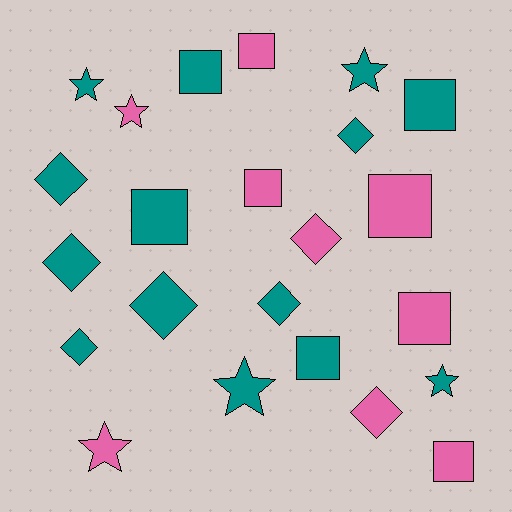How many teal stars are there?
There are 4 teal stars.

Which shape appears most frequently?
Square, with 9 objects.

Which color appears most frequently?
Teal, with 14 objects.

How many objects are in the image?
There are 23 objects.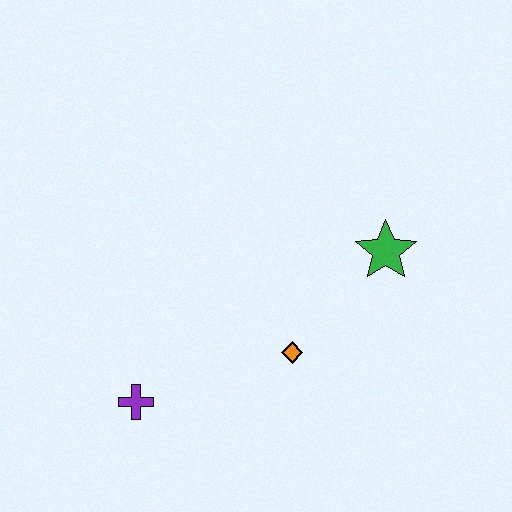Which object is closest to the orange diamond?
The green star is closest to the orange diamond.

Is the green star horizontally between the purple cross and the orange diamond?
No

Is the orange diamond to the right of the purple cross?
Yes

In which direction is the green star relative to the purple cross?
The green star is to the right of the purple cross.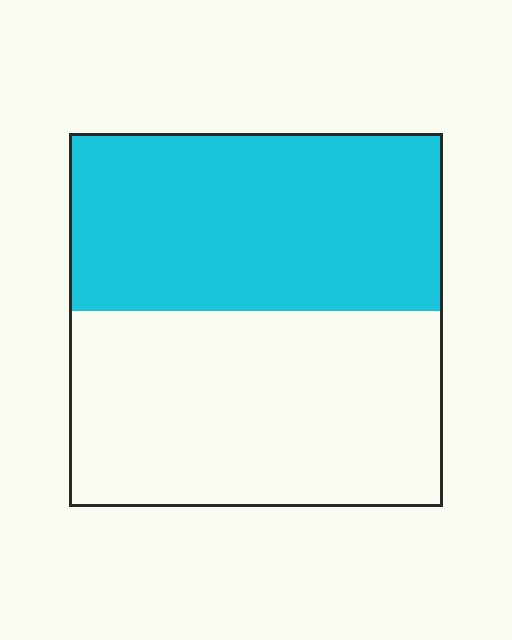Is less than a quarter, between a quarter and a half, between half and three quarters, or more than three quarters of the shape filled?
Between a quarter and a half.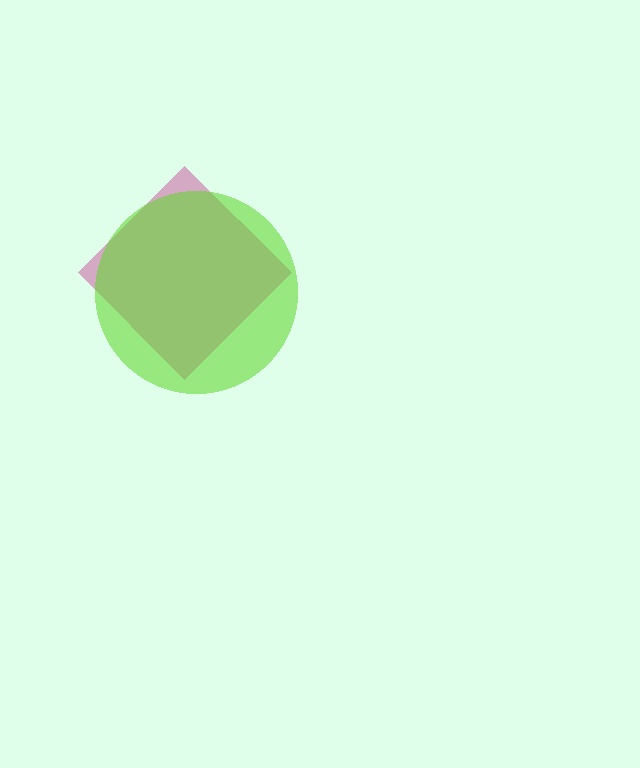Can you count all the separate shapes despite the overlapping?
Yes, there are 2 separate shapes.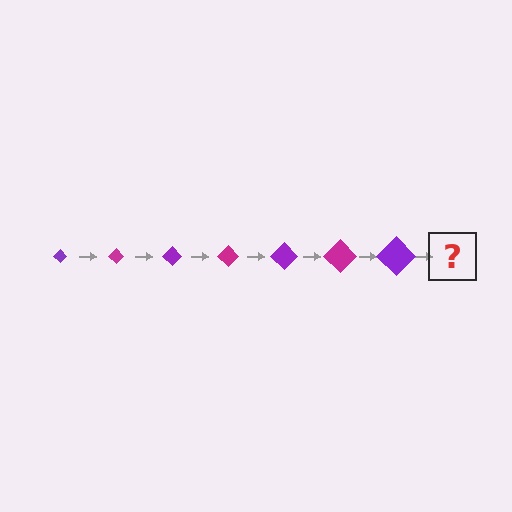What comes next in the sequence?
The next element should be a magenta diamond, larger than the previous one.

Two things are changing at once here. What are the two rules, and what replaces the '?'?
The two rules are that the diamond grows larger each step and the color cycles through purple and magenta. The '?' should be a magenta diamond, larger than the previous one.